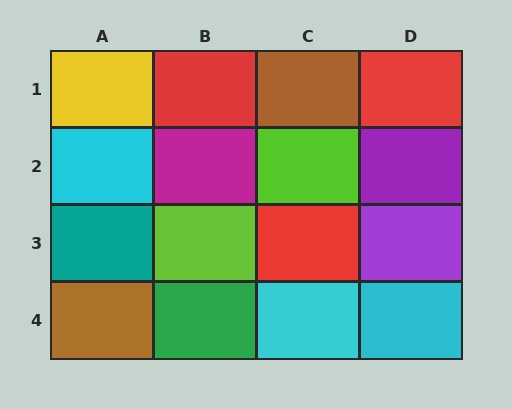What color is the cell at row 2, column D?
Purple.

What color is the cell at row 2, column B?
Magenta.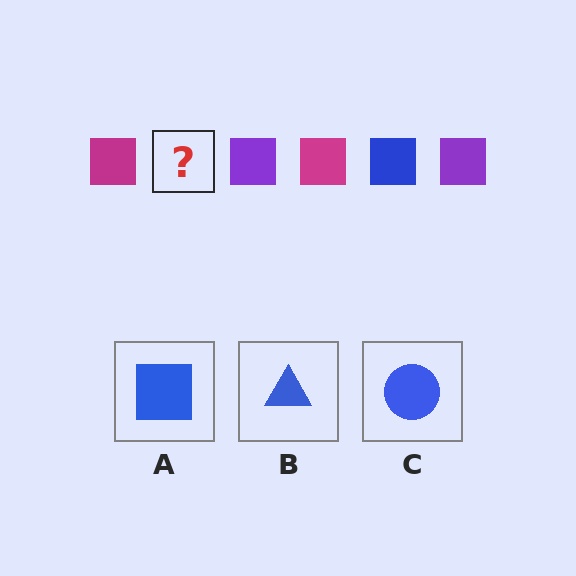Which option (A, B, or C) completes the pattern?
A.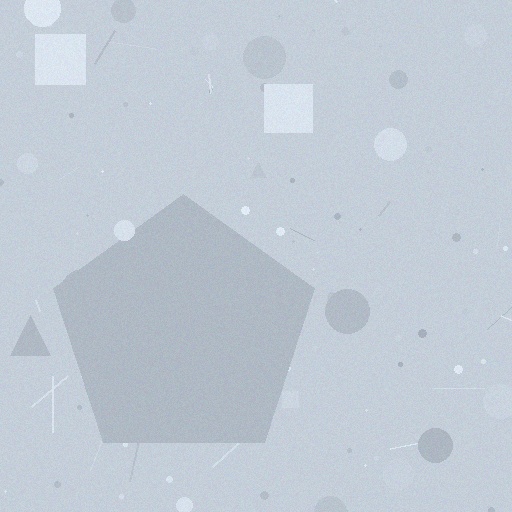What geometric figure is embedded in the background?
A pentagon is embedded in the background.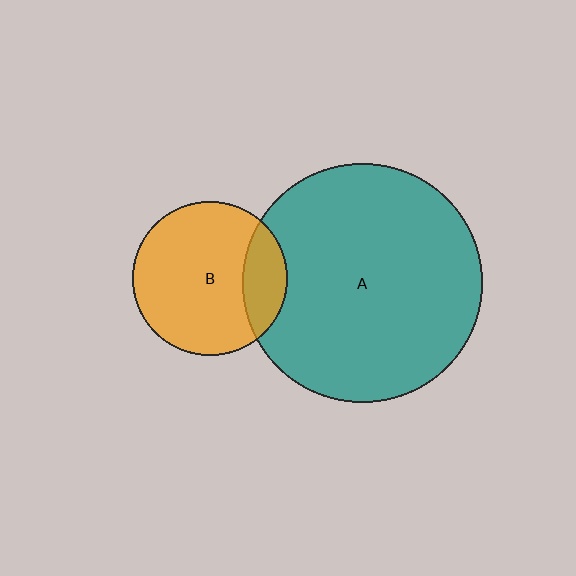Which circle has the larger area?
Circle A (teal).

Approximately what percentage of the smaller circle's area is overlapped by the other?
Approximately 20%.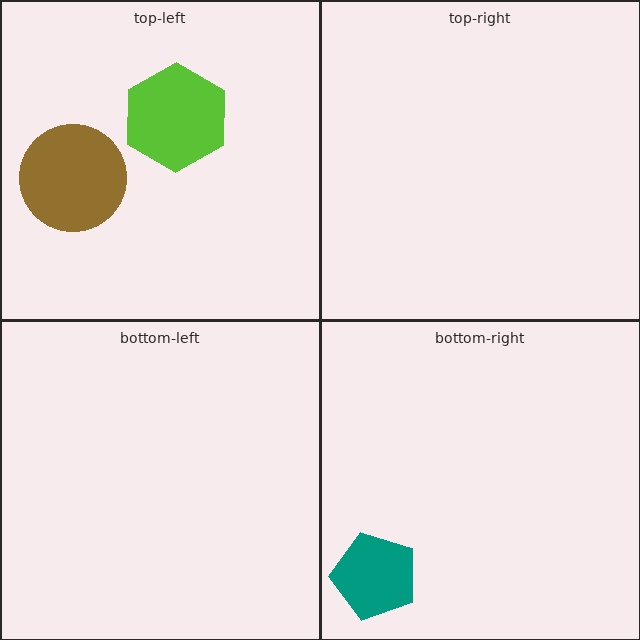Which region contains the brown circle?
The top-left region.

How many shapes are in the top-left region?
2.